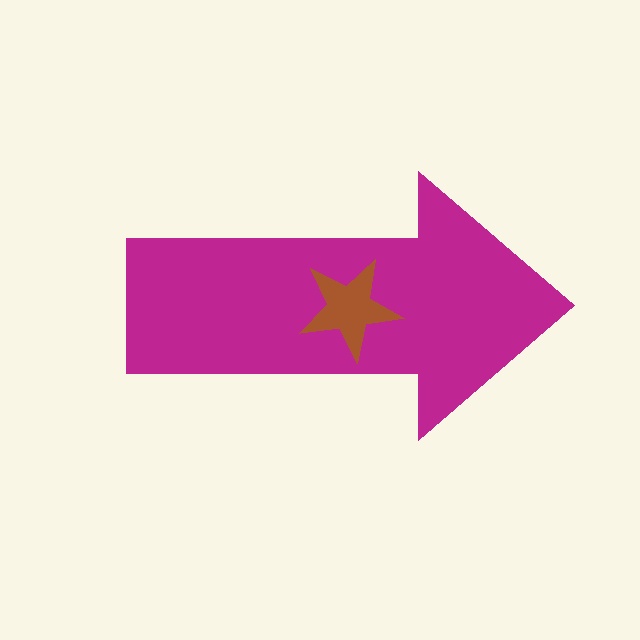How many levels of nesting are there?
2.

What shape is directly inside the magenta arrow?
The brown star.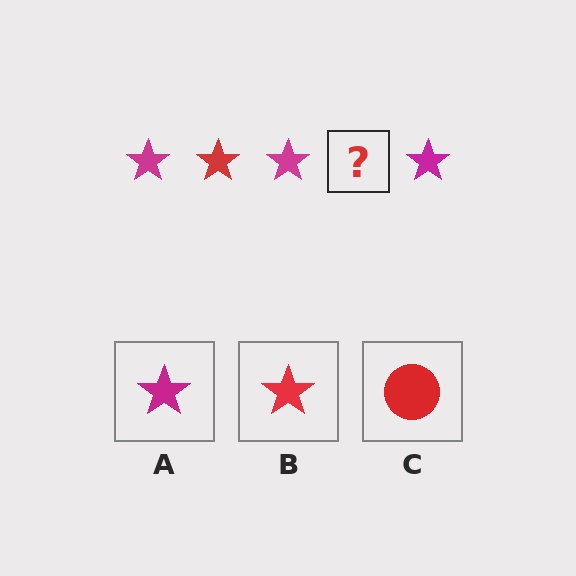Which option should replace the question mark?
Option B.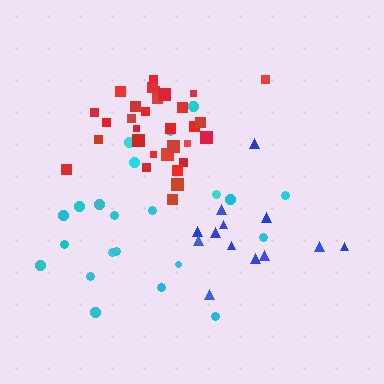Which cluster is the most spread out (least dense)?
Cyan.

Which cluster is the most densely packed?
Red.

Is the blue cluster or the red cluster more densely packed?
Red.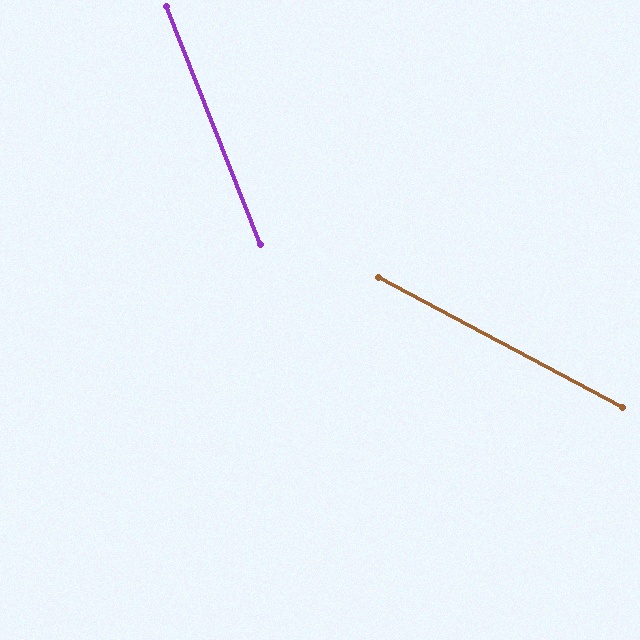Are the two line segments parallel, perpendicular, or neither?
Neither parallel nor perpendicular — they differ by about 41°.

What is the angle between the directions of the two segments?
Approximately 41 degrees.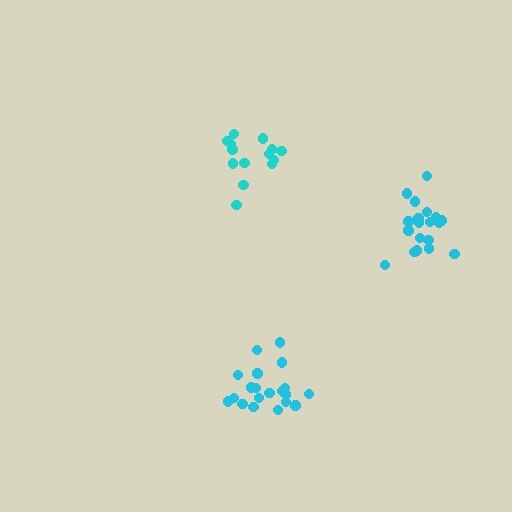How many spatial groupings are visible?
There are 3 spatial groupings.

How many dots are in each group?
Group 1: 14 dots, Group 2: 20 dots, Group 3: 19 dots (53 total).